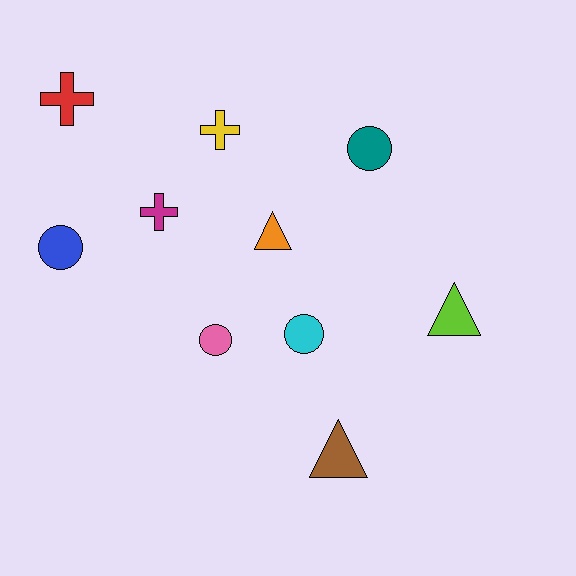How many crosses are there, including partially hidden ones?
There are 3 crosses.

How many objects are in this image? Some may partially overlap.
There are 10 objects.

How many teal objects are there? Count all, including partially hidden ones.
There is 1 teal object.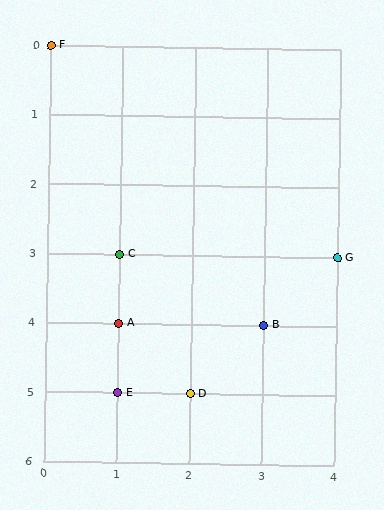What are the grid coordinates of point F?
Point F is at grid coordinates (0, 0).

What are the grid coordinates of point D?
Point D is at grid coordinates (2, 5).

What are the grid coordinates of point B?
Point B is at grid coordinates (3, 4).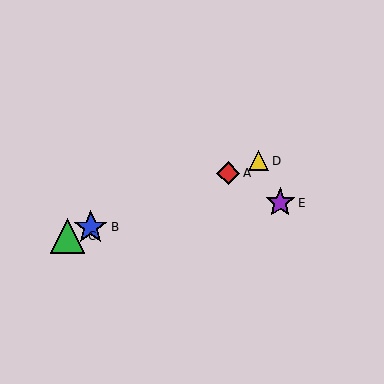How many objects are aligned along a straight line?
4 objects (A, B, C, D) are aligned along a straight line.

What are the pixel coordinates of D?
Object D is at (259, 161).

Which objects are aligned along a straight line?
Objects A, B, C, D are aligned along a straight line.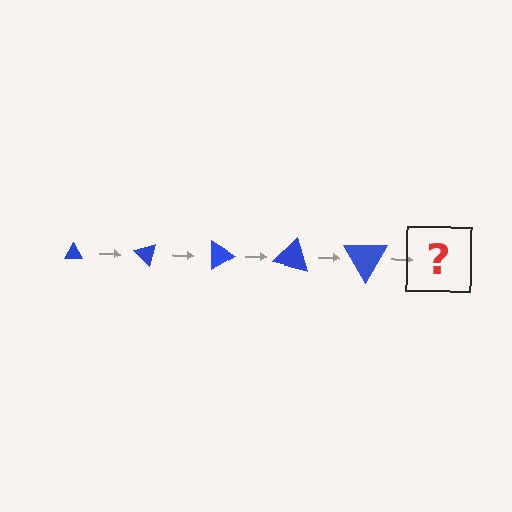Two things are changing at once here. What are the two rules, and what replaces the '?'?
The two rules are that the triangle grows larger each step and it rotates 45 degrees each step. The '?' should be a triangle, larger than the previous one and rotated 225 degrees from the start.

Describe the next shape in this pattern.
It should be a triangle, larger than the previous one and rotated 225 degrees from the start.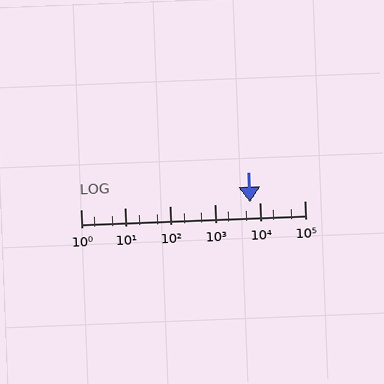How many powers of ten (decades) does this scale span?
The scale spans 5 decades, from 1 to 100000.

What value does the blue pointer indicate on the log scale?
The pointer indicates approximately 6200.